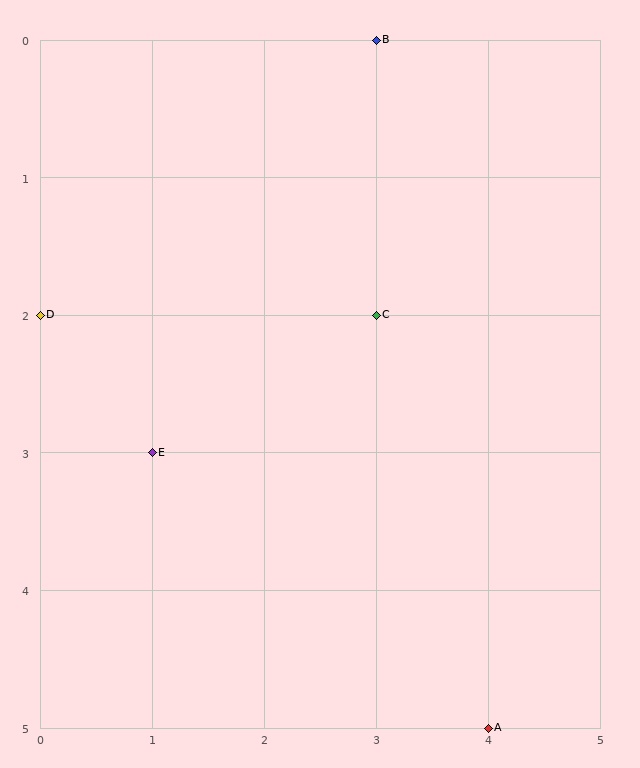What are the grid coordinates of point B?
Point B is at grid coordinates (3, 0).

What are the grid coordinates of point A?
Point A is at grid coordinates (4, 5).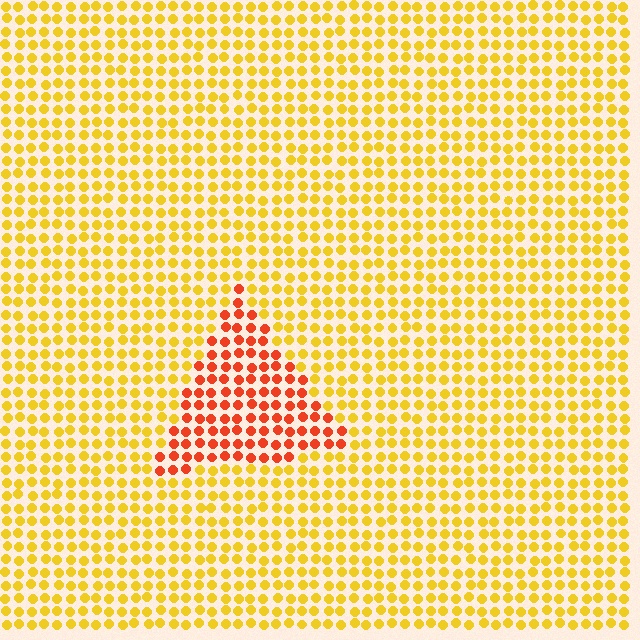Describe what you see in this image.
The image is filled with small yellow elements in a uniform arrangement. A triangle-shaped region is visible where the elements are tinted to a slightly different hue, forming a subtle color boundary.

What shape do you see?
I see a triangle.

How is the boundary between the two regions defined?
The boundary is defined purely by a slight shift in hue (about 41 degrees). Spacing, size, and orientation are identical on both sides.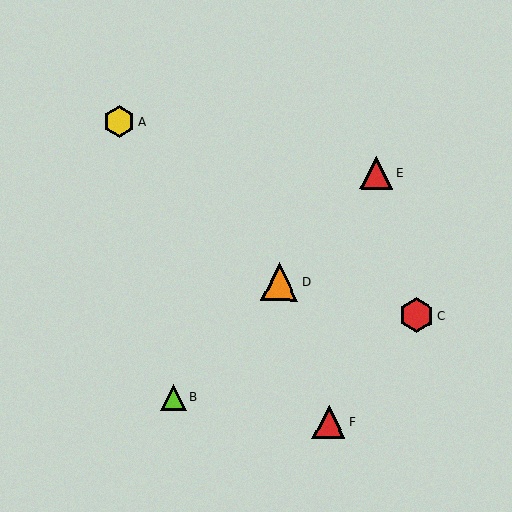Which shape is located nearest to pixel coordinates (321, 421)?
The red triangle (labeled F) at (329, 422) is nearest to that location.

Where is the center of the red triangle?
The center of the red triangle is at (329, 422).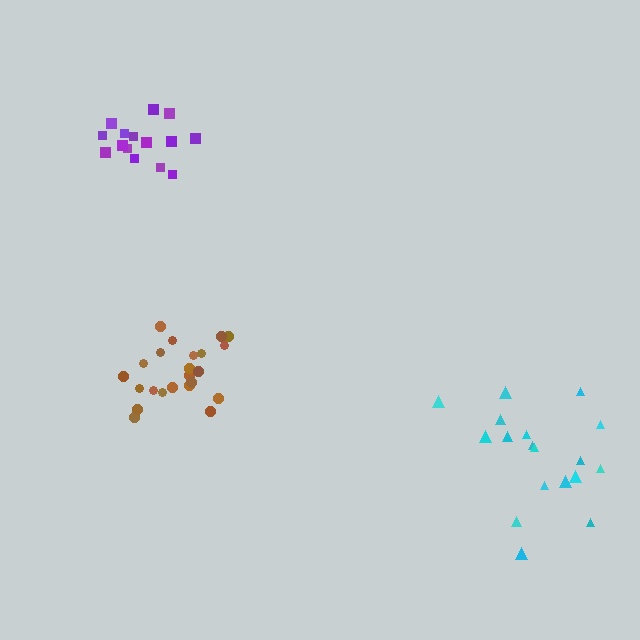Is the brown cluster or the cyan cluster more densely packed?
Brown.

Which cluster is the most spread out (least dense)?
Cyan.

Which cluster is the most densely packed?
Purple.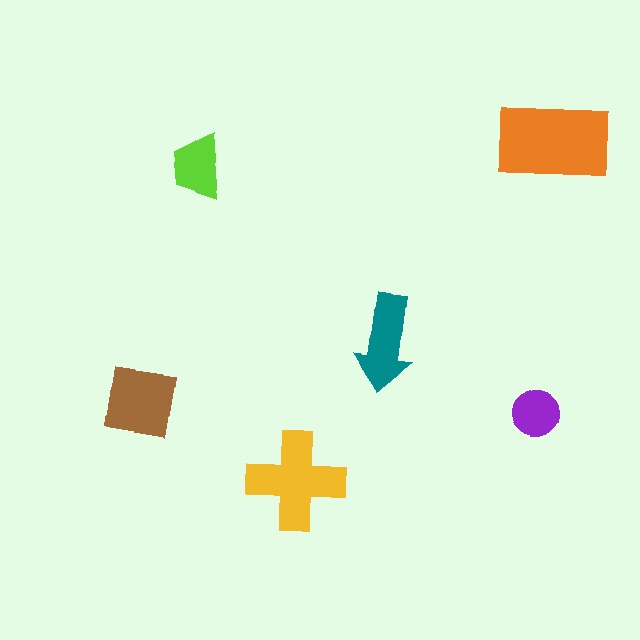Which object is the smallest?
The purple circle.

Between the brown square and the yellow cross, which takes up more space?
The yellow cross.